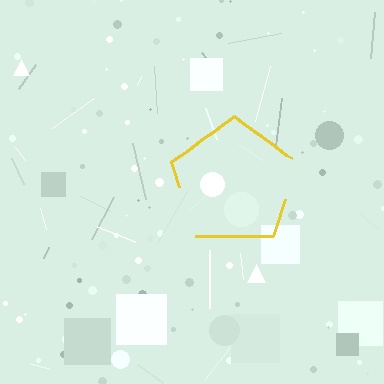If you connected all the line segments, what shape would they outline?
They would outline a pentagon.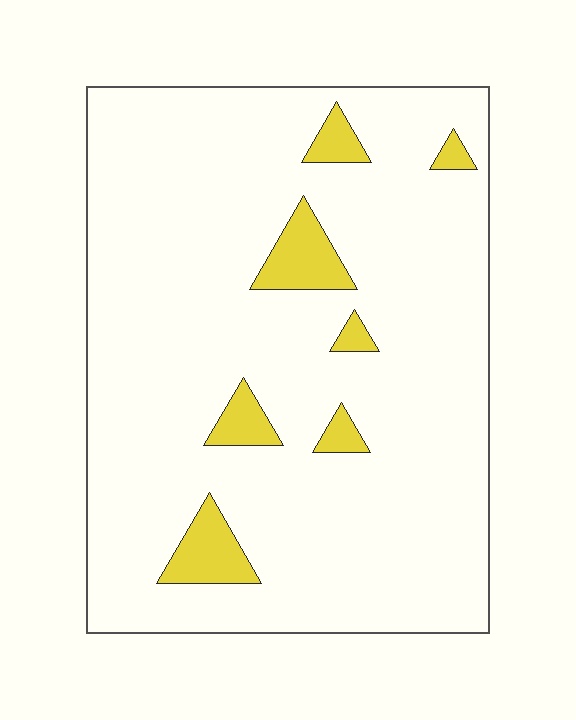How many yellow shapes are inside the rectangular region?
7.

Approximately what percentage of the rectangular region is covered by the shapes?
Approximately 10%.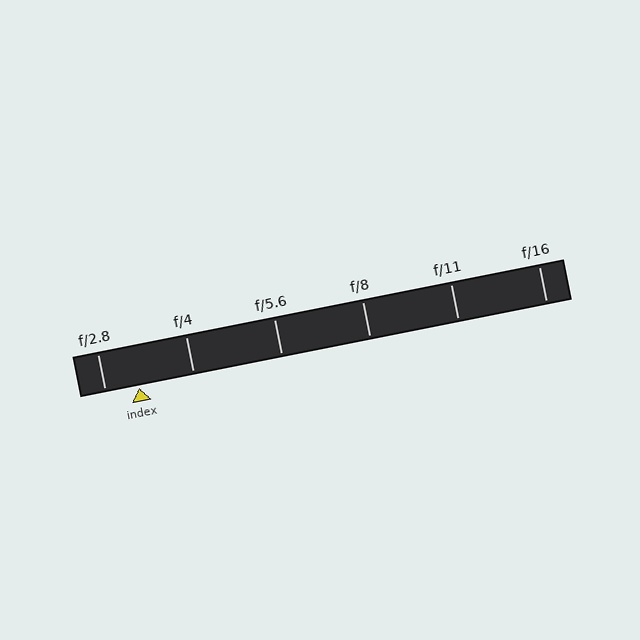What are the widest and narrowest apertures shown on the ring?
The widest aperture shown is f/2.8 and the narrowest is f/16.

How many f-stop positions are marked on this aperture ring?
There are 6 f-stop positions marked.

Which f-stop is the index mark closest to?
The index mark is closest to f/2.8.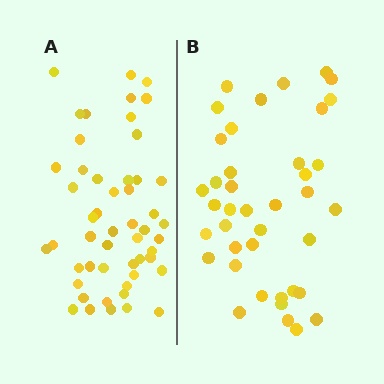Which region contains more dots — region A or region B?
Region A (the left region) has more dots.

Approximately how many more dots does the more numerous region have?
Region A has roughly 12 or so more dots than region B.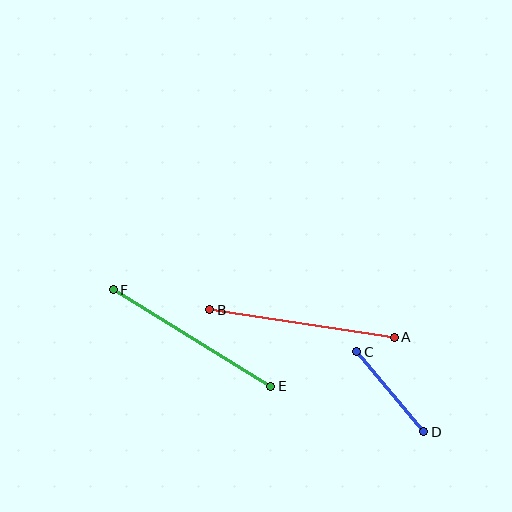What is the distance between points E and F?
The distance is approximately 185 pixels.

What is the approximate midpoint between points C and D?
The midpoint is at approximately (390, 392) pixels.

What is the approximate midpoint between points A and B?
The midpoint is at approximately (302, 324) pixels.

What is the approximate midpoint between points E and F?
The midpoint is at approximately (192, 338) pixels.